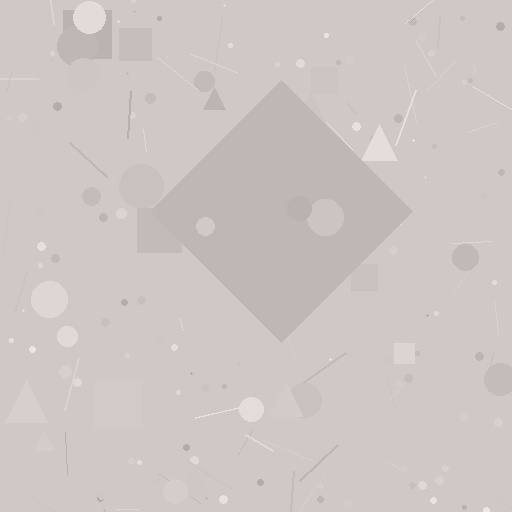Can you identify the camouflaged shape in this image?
The camouflaged shape is a diamond.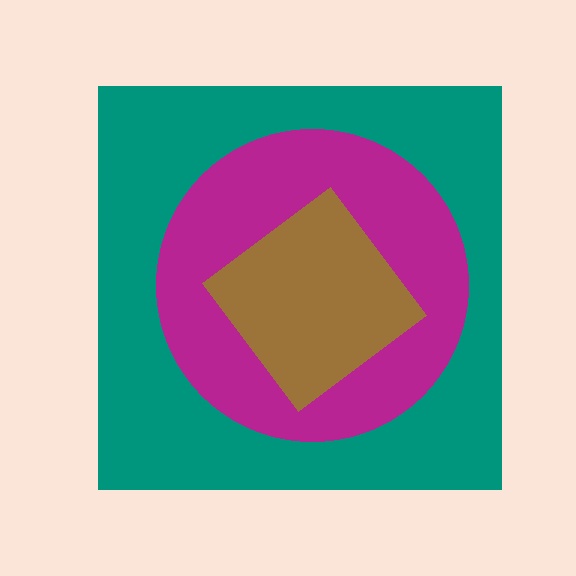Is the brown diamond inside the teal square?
Yes.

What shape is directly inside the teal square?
The magenta circle.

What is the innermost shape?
The brown diamond.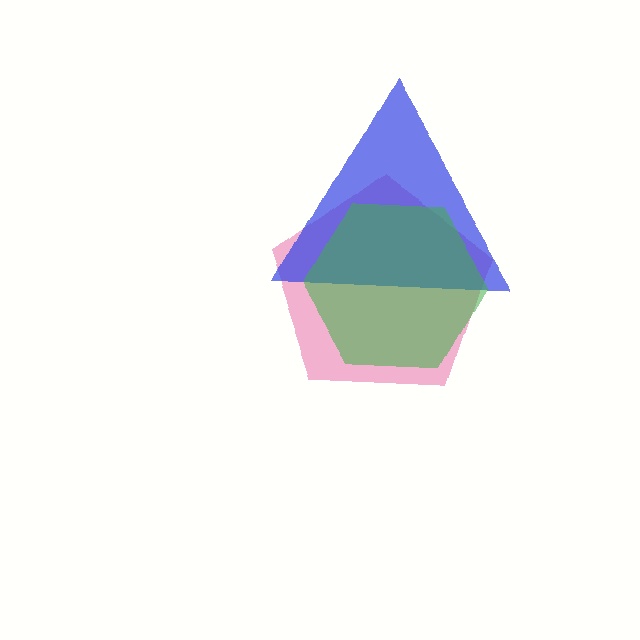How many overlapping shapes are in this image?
There are 3 overlapping shapes in the image.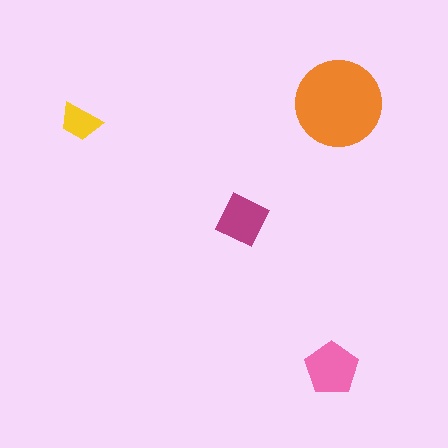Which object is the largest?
The orange circle.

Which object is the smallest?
The yellow trapezoid.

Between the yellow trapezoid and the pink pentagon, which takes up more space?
The pink pentagon.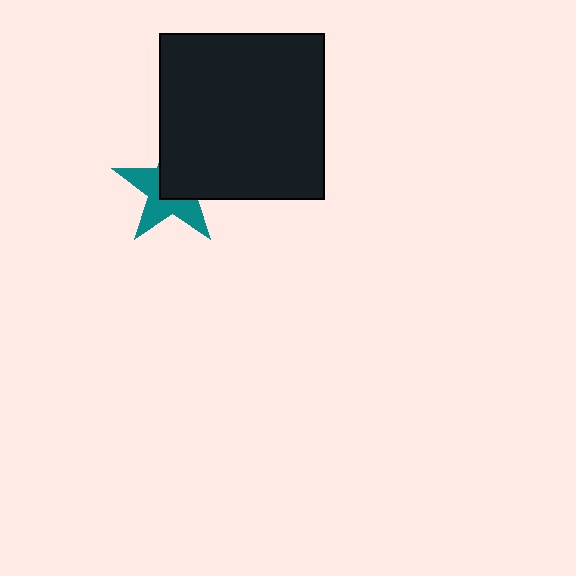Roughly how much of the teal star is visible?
About half of it is visible (roughly 51%).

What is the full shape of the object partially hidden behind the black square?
The partially hidden object is a teal star.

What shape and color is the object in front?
The object in front is a black square.